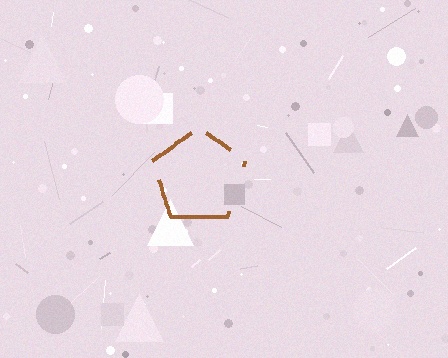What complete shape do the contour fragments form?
The contour fragments form a pentagon.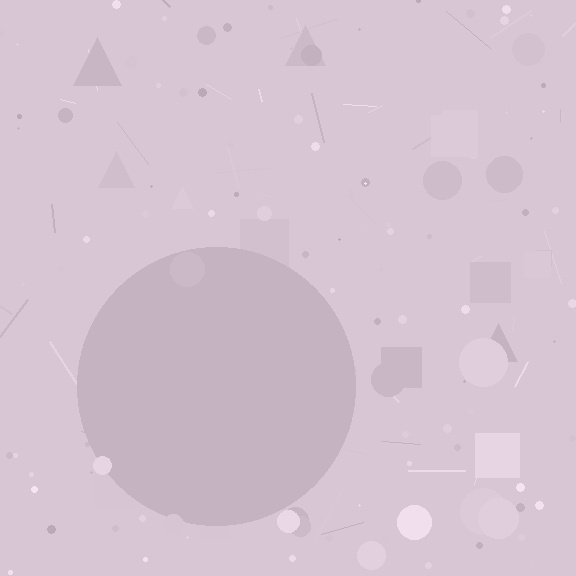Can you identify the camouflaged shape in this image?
The camouflaged shape is a circle.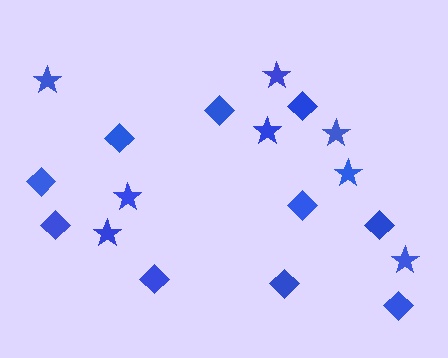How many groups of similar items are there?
There are 2 groups: one group of stars (8) and one group of diamonds (10).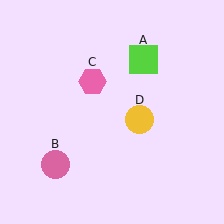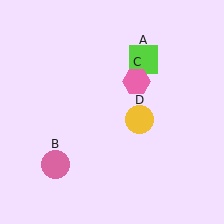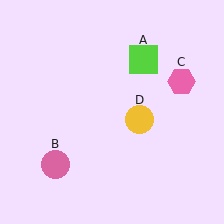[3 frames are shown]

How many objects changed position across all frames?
1 object changed position: pink hexagon (object C).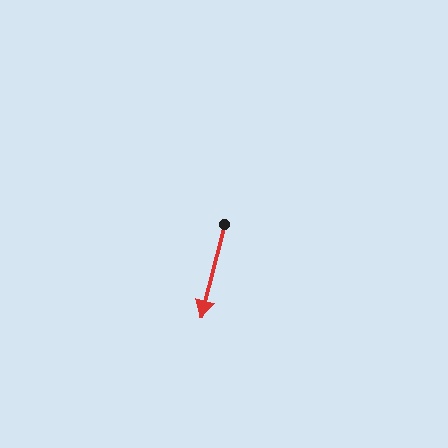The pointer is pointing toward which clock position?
Roughly 6 o'clock.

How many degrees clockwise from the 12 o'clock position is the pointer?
Approximately 194 degrees.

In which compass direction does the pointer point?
South.